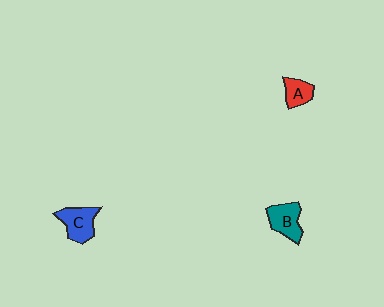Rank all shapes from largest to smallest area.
From largest to smallest: C (blue), B (teal), A (red).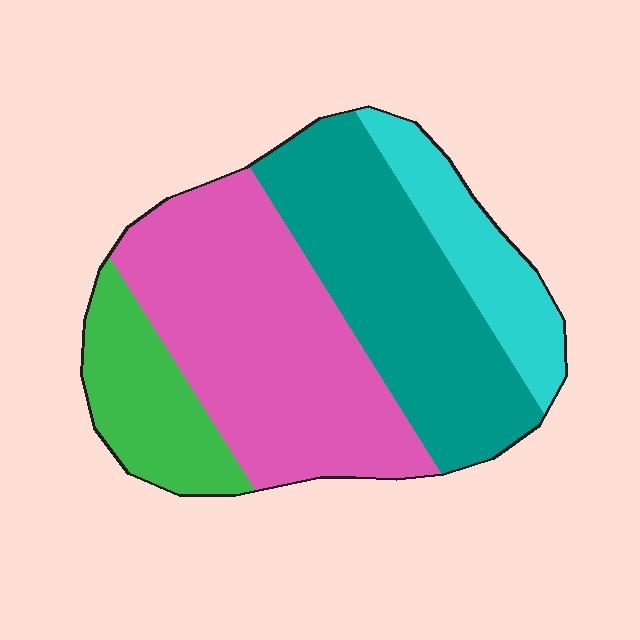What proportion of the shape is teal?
Teal takes up about one third (1/3) of the shape.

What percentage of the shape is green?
Green takes up about one sixth (1/6) of the shape.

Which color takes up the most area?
Pink, at roughly 40%.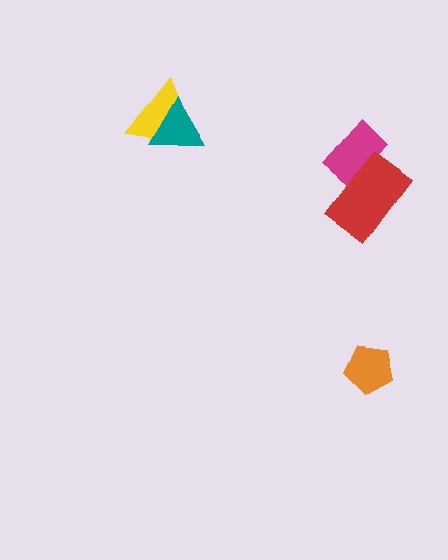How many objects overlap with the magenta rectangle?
1 object overlaps with the magenta rectangle.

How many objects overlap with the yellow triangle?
1 object overlaps with the yellow triangle.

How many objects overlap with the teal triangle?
1 object overlaps with the teal triangle.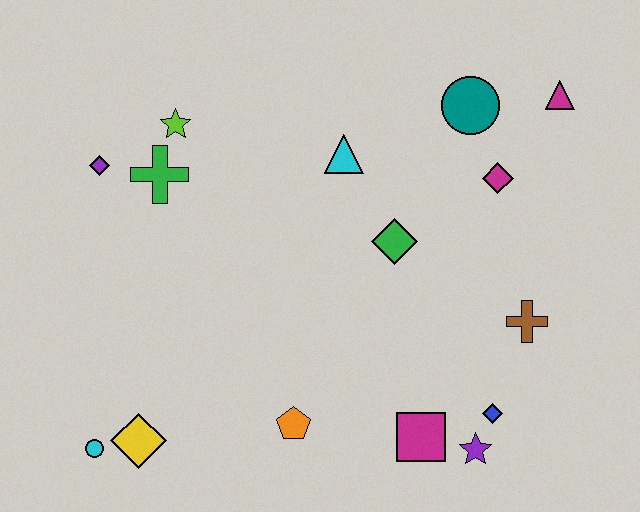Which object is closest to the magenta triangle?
The teal circle is closest to the magenta triangle.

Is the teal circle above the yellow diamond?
Yes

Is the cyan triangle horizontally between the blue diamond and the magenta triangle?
No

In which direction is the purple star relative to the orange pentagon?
The purple star is to the right of the orange pentagon.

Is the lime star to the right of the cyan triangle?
No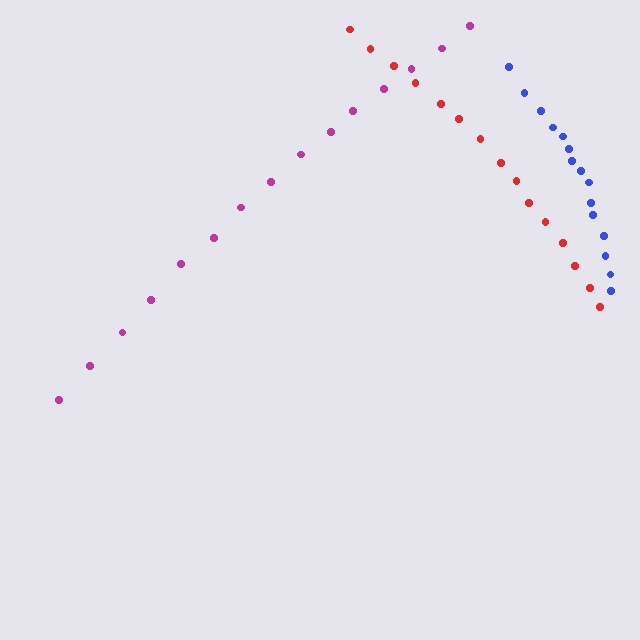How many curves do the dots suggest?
There are 3 distinct paths.